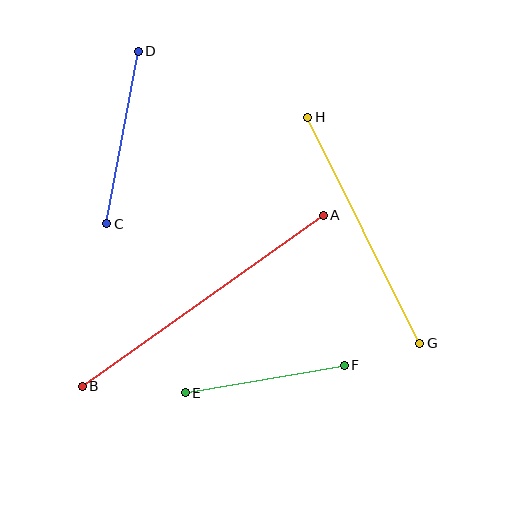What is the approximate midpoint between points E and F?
The midpoint is at approximately (265, 379) pixels.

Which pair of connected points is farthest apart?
Points A and B are farthest apart.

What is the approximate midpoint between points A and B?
The midpoint is at approximately (203, 301) pixels.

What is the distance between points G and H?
The distance is approximately 252 pixels.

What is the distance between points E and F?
The distance is approximately 161 pixels.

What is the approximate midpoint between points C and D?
The midpoint is at approximately (122, 137) pixels.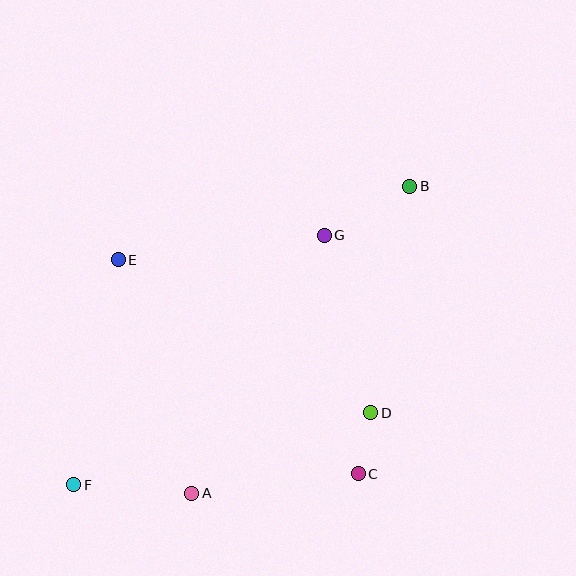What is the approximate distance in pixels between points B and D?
The distance between B and D is approximately 230 pixels.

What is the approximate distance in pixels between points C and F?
The distance between C and F is approximately 284 pixels.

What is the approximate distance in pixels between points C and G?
The distance between C and G is approximately 241 pixels.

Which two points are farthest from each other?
Points B and F are farthest from each other.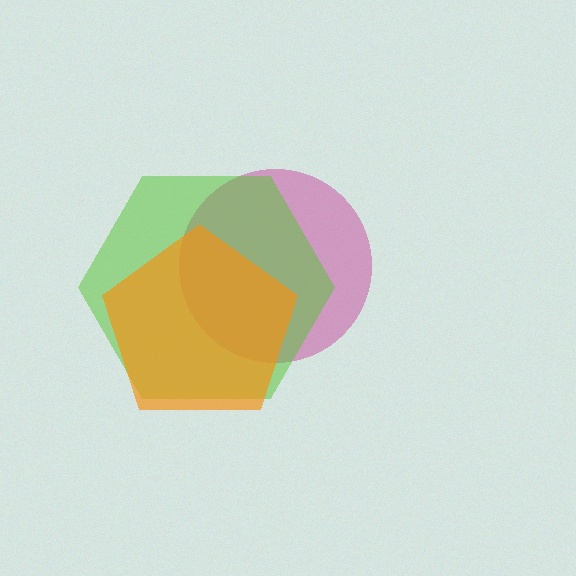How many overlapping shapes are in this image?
There are 3 overlapping shapes in the image.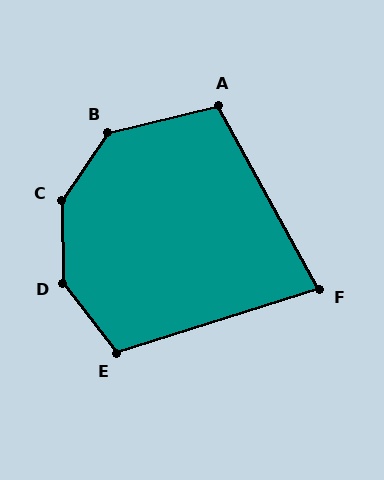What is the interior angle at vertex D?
Approximately 143 degrees (obtuse).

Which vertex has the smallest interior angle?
F, at approximately 79 degrees.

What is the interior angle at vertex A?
Approximately 105 degrees (obtuse).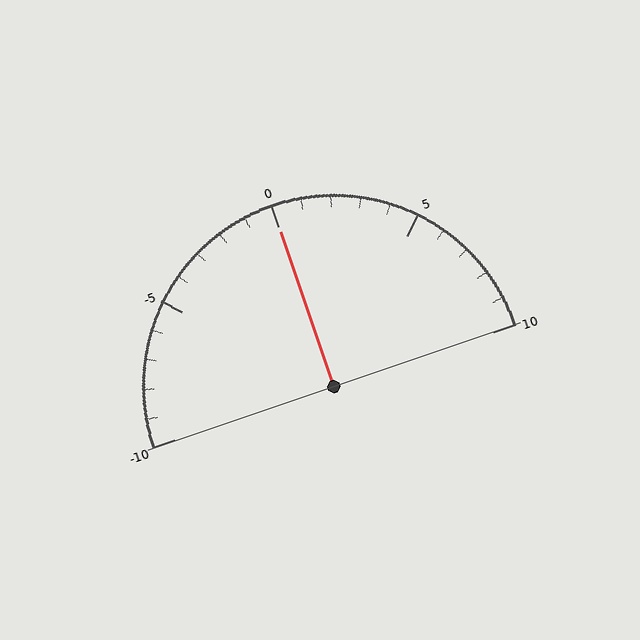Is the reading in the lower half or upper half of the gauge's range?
The reading is in the upper half of the range (-10 to 10).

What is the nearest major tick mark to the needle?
The nearest major tick mark is 0.